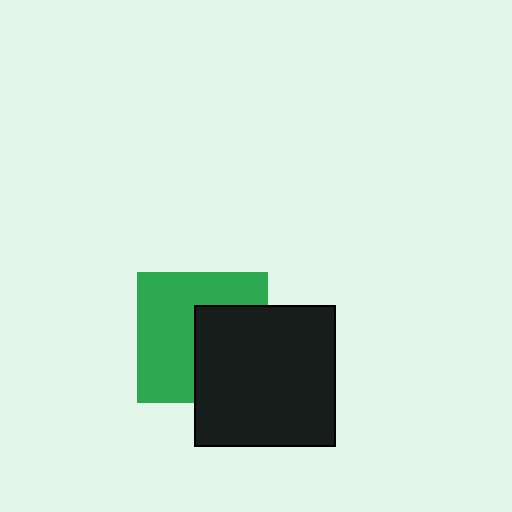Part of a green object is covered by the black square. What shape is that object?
It is a square.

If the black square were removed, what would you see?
You would see the complete green square.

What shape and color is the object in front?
The object in front is a black square.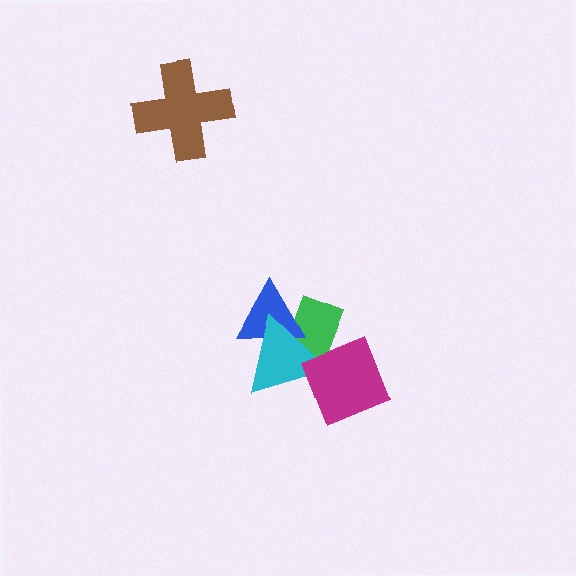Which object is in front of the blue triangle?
The cyan triangle is in front of the blue triangle.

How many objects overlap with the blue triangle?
2 objects overlap with the blue triangle.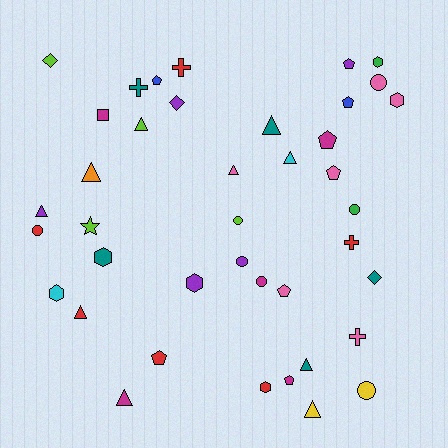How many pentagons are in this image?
There are 8 pentagons.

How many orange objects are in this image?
There is 1 orange object.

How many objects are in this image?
There are 40 objects.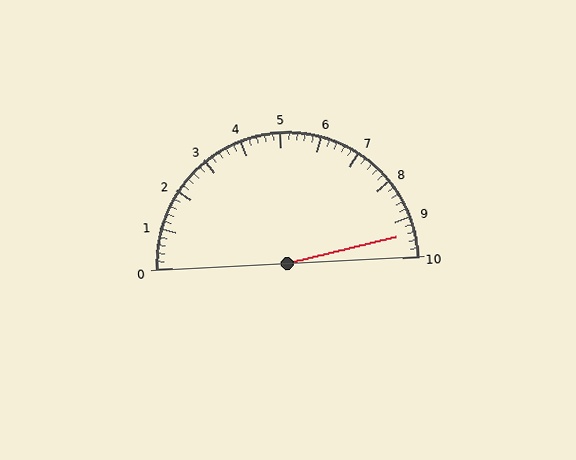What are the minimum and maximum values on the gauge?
The gauge ranges from 0 to 10.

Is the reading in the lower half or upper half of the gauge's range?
The reading is in the upper half of the range (0 to 10).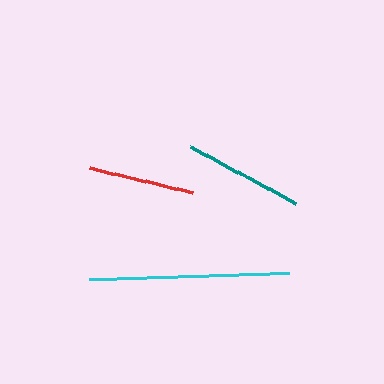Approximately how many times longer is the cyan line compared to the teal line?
The cyan line is approximately 1.7 times the length of the teal line.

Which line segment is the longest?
The cyan line is the longest at approximately 200 pixels.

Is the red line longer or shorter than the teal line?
The teal line is longer than the red line.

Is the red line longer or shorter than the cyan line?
The cyan line is longer than the red line.